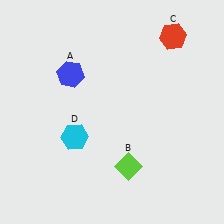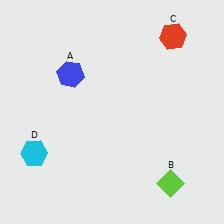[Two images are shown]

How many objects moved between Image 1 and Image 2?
2 objects moved between the two images.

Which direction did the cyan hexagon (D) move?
The cyan hexagon (D) moved left.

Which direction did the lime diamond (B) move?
The lime diamond (B) moved right.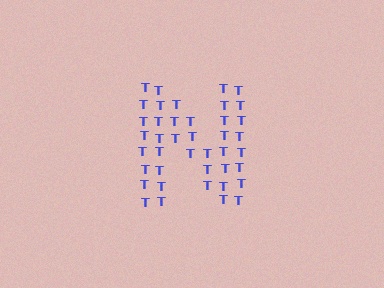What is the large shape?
The large shape is the letter N.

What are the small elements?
The small elements are letter T's.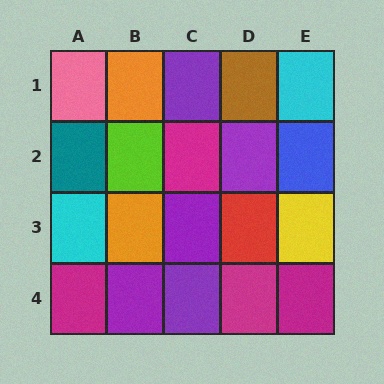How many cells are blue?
1 cell is blue.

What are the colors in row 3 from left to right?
Cyan, orange, purple, red, yellow.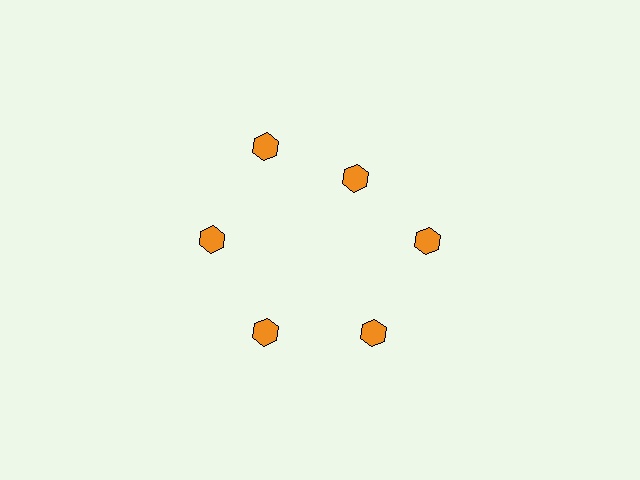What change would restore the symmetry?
The symmetry would be restored by moving it outward, back onto the ring so that all 6 hexagons sit at equal angles and equal distance from the center.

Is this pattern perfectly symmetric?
No. The 6 orange hexagons are arranged in a ring, but one element near the 1 o'clock position is pulled inward toward the center, breaking the 6-fold rotational symmetry.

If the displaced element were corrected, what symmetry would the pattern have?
It would have 6-fold rotational symmetry — the pattern would map onto itself every 60 degrees.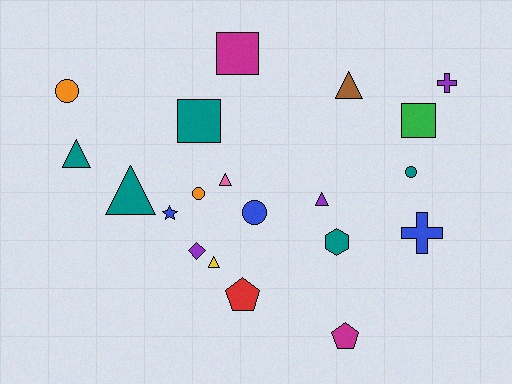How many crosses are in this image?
There are 2 crosses.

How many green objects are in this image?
There is 1 green object.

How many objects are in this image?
There are 20 objects.